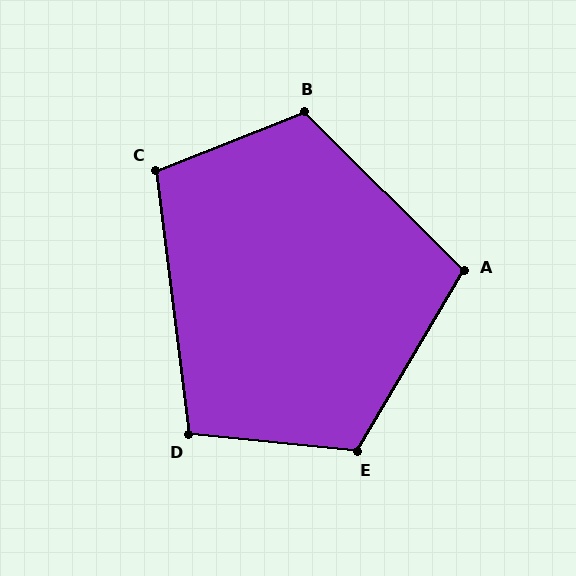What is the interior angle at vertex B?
Approximately 114 degrees (obtuse).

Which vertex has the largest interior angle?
E, at approximately 115 degrees.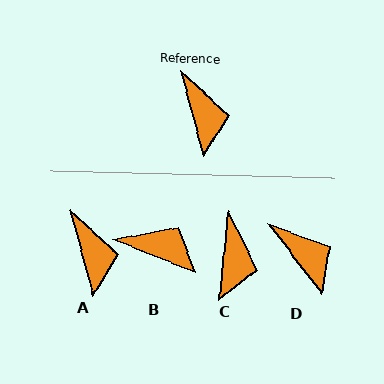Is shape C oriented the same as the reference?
No, it is off by about 21 degrees.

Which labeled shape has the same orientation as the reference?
A.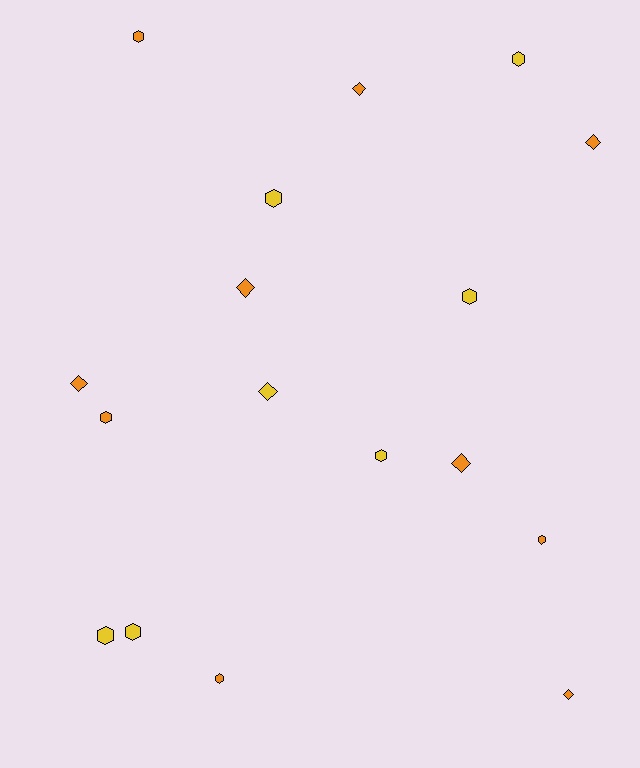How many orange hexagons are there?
There are 4 orange hexagons.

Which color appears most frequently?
Orange, with 10 objects.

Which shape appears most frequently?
Hexagon, with 10 objects.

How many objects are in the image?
There are 17 objects.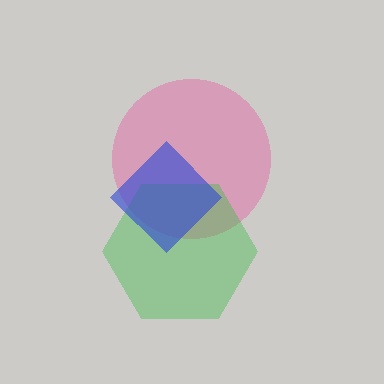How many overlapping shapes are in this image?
There are 3 overlapping shapes in the image.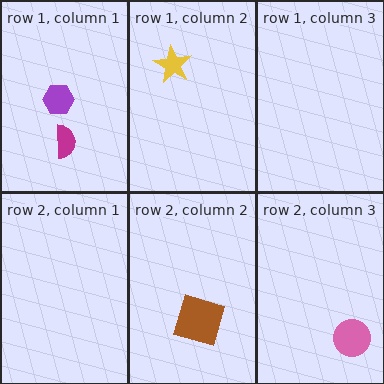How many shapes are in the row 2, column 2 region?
1.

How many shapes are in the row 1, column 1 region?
2.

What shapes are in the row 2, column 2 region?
The brown square.